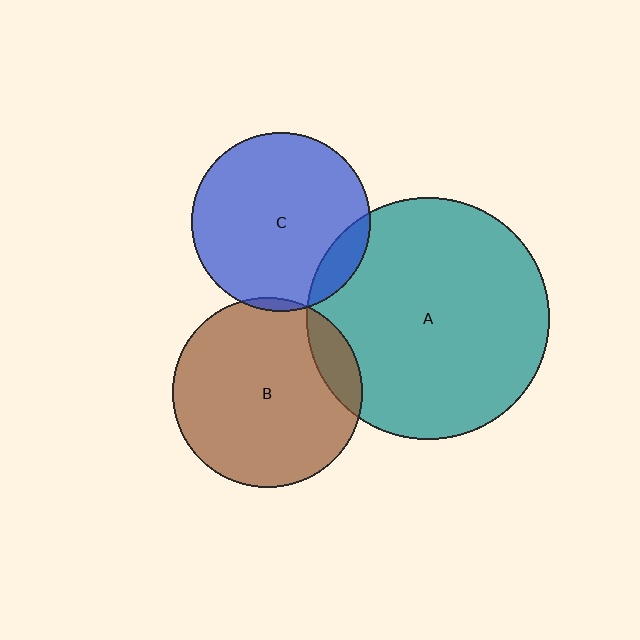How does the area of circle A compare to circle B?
Approximately 1.6 times.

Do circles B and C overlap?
Yes.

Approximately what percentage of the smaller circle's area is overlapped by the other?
Approximately 5%.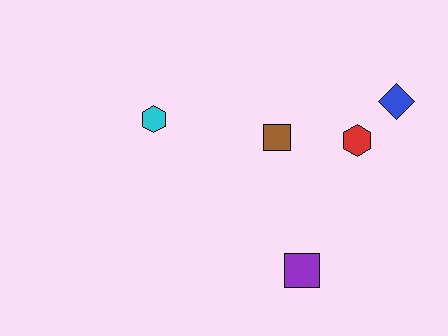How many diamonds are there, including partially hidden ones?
There is 1 diamond.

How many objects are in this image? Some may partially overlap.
There are 5 objects.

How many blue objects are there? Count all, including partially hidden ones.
There is 1 blue object.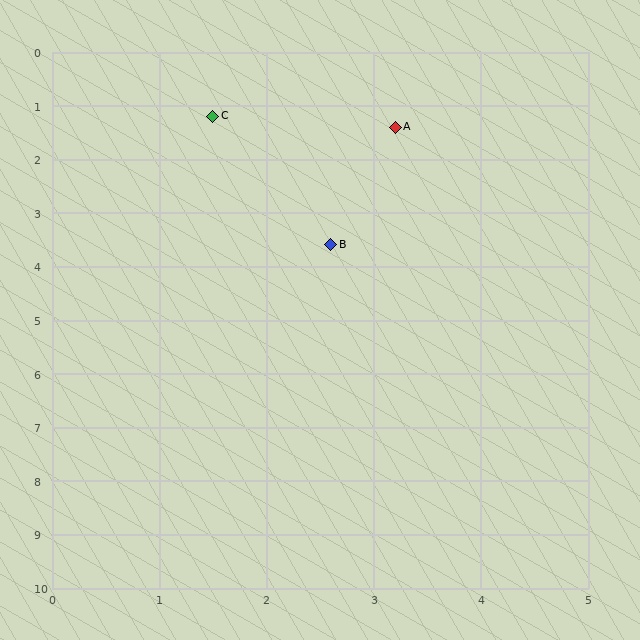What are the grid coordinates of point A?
Point A is at approximately (3.2, 1.4).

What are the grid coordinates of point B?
Point B is at approximately (2.6, 3.6).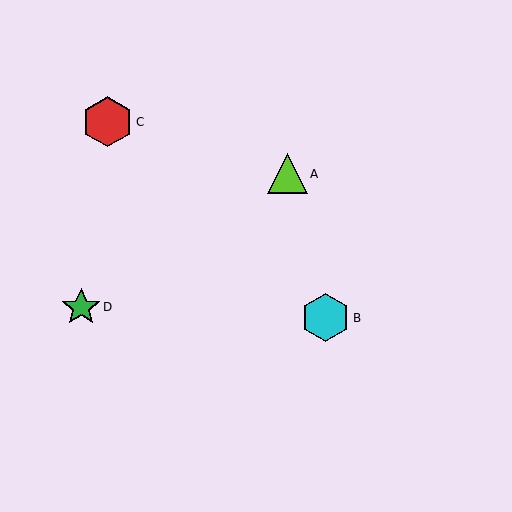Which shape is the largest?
The red hexagon (labeled C) is the largest.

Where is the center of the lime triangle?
The center of the lime triangle is at (288, 174).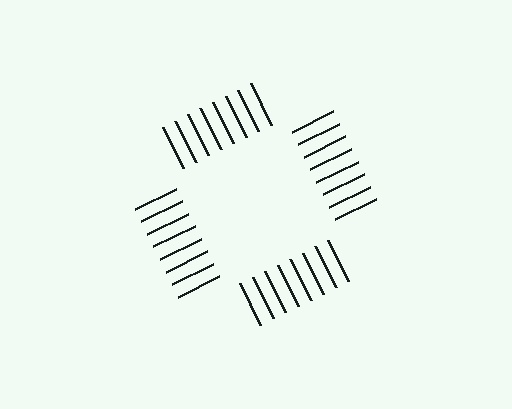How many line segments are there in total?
32 — 8 along each of the 4 edges.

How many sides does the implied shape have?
4 sides — the line-ends trace a square.